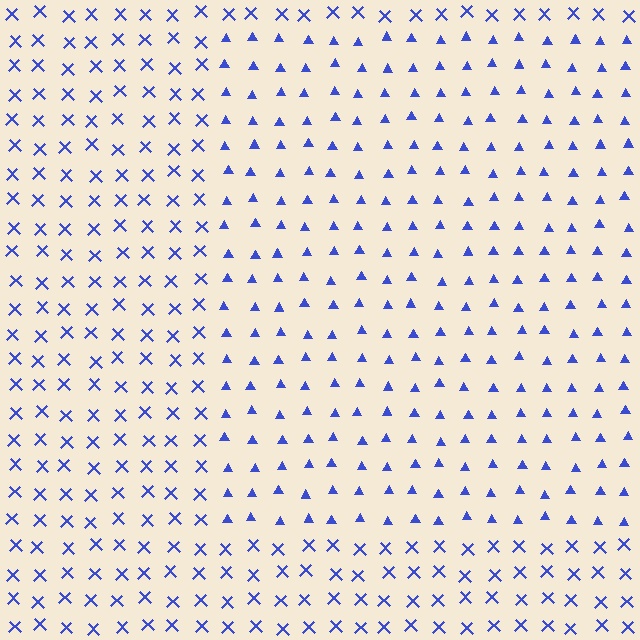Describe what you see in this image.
The image is filled with small blue elements arranged in a uniform grid. A rectangle-shaped region contains triangles, while the surrounding area contains X marks. The boundary is defined purely by the change in element shape.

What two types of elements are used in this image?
The image uses triangles inside the rectangle region and X marks outside it.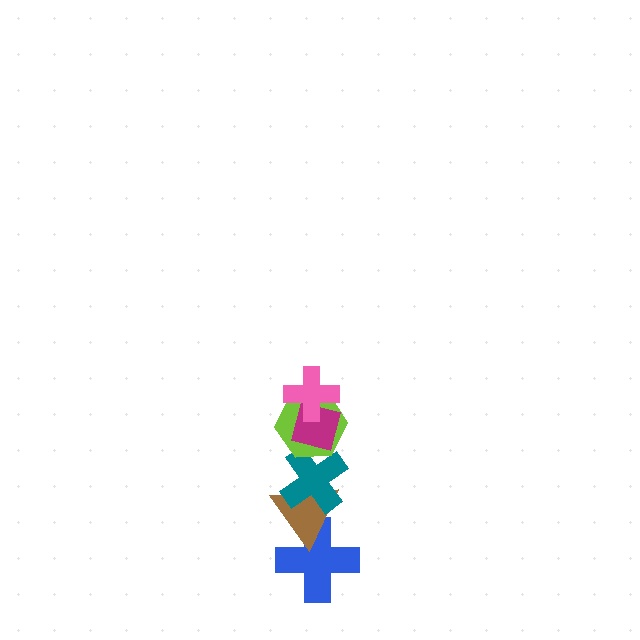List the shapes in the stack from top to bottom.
From top to bottom: the pink cross, the magenta square, the lime hexagon, the teal cross, the brown triangle, the blue cross.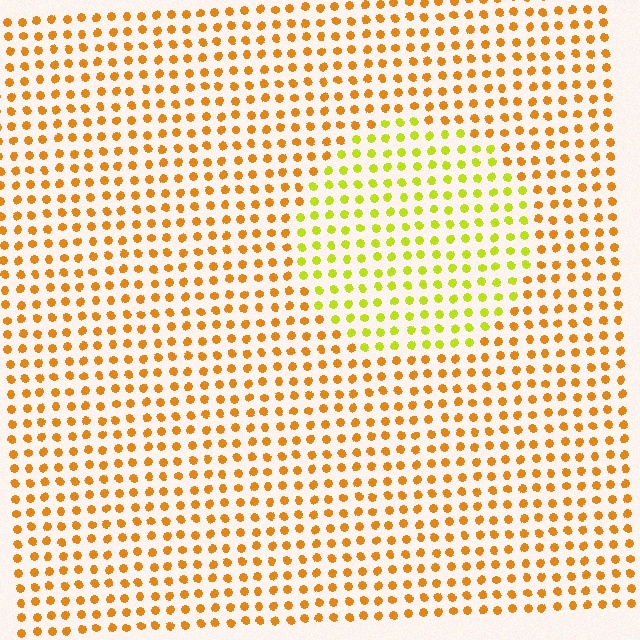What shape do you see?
I see a circle.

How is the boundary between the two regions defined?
The boundary is defined purely by a slight shift in hue (about 39 degrees). Spacing, size, and orientation are identical on both sides.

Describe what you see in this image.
The image is filled with small orange elements in a uniform arrangement. A circle-shaped region is visible where the elements are tinted to a slightly different hue, forming a subtle color boundary.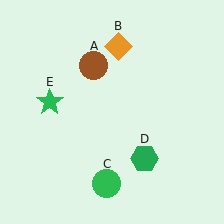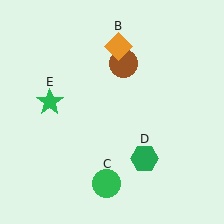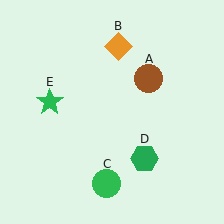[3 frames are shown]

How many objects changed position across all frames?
1 object changed position: brown circle (object A).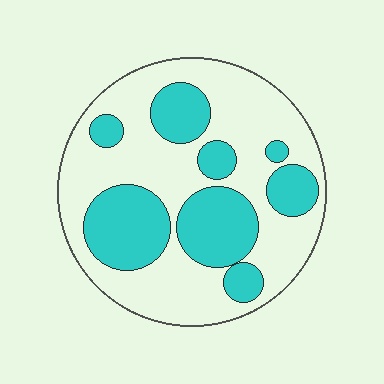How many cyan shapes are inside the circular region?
8.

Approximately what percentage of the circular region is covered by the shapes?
Approximately 35%.